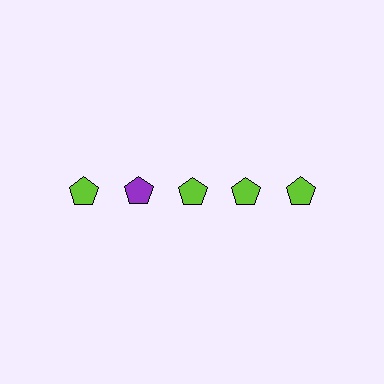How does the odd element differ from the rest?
It has a different color: purple instead of lime.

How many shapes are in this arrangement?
There are 5 shapes arranged in a grid pattern.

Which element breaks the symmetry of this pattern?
The purple pentagon in the top row, second from left column breaks the symmetry. All other shapes are lime pentagons.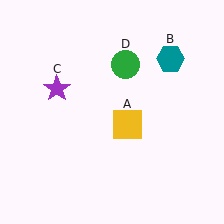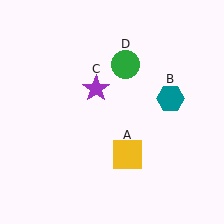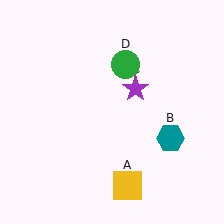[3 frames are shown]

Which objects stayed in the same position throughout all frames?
Green circle (object D) remained stationary.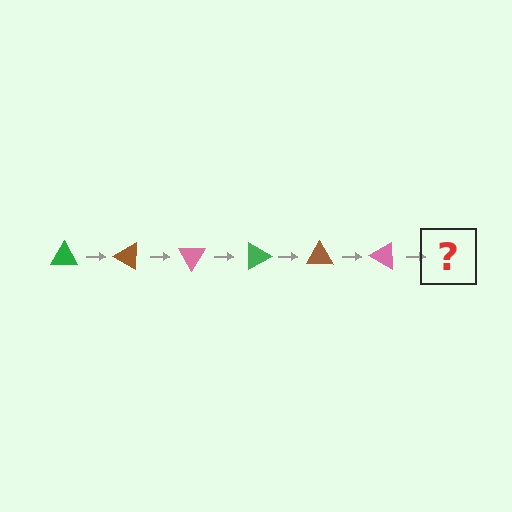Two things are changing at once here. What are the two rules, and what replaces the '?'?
The two rules are that it rotates 30 degrees each step and the color cycles through green, brown, and pink. The '?' should be a green triangle, rotated 180 degrees from the start.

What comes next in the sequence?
The next element should be a green triangle, rotated 180 degrees from the start.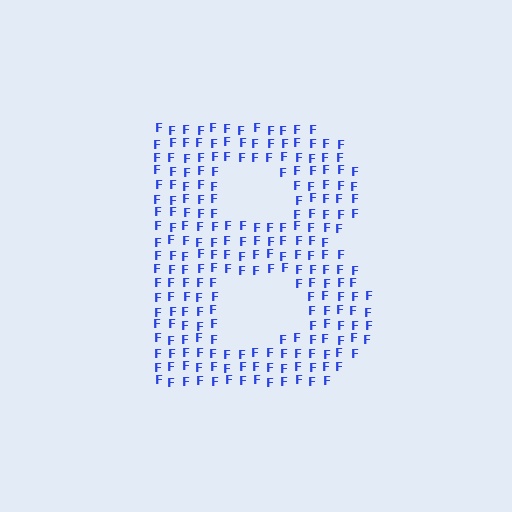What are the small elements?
The small elements are letter F's.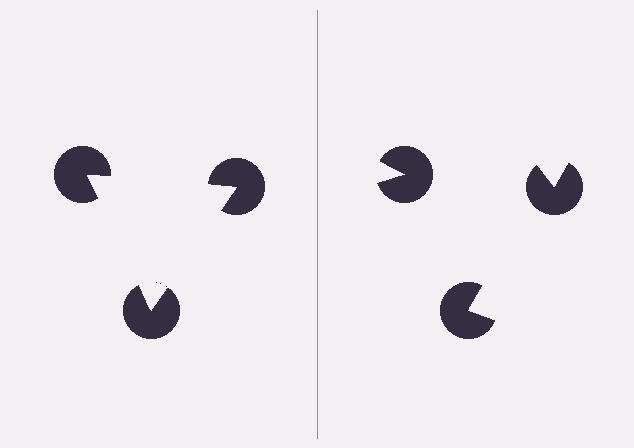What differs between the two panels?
The pac-man discs are positioned identically on both sides; only the wedge orientations differ. On the left they align to a triangle; on the right they are misaligned.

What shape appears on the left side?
An illusory triangle.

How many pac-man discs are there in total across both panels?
6 — 3 on each side.